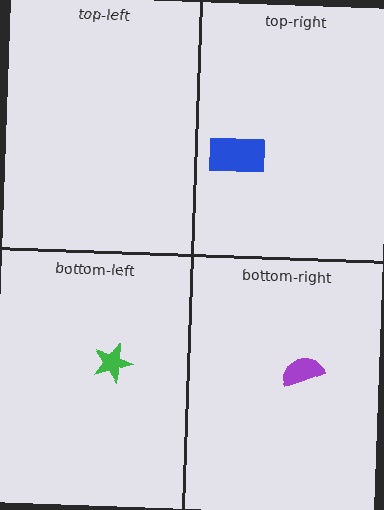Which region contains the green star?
The bottom-left region.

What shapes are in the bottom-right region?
The purple semicircle.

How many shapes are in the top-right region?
1.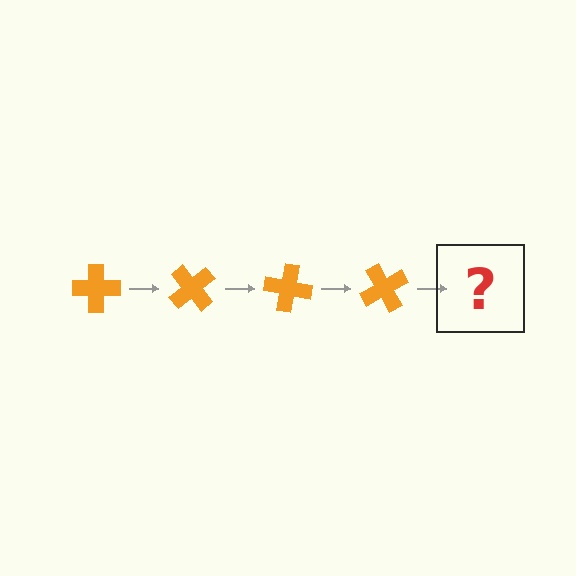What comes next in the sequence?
The next element should be an orange cross rotated 200 degrees.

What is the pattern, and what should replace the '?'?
The pattern is that the cross rotates 50 degrees each step. The '?' should be an orange cross rotated 200 degrees.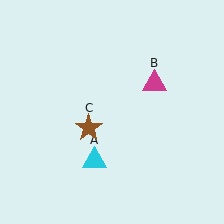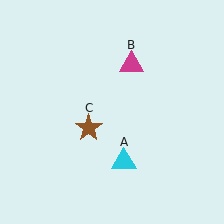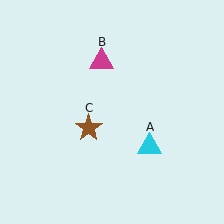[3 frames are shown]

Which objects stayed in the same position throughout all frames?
Brown star (object C) remained stationary.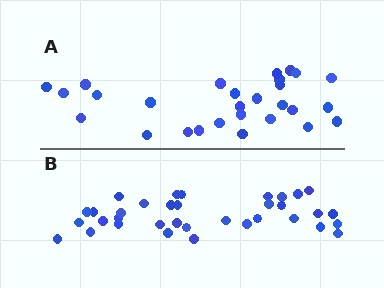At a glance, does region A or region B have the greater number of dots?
Region B (the bottom region) has more dots.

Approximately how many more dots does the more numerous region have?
Region B has roughly 8 or so more dots than region A.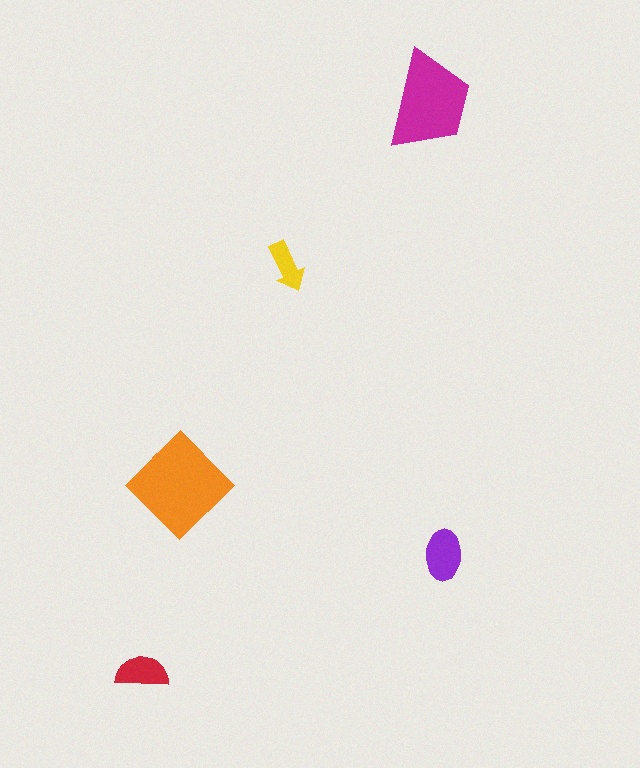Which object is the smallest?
The yellow arrow.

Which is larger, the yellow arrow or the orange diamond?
The orange diamond.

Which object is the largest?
The orange diamond.